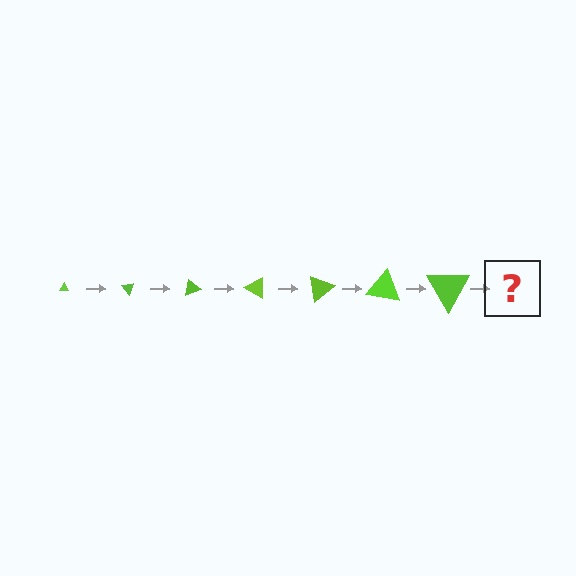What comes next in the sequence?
The next element should be a triangle, larger than the previous one and rotated 350 degrees from the start.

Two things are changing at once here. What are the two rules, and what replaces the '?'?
The two rules are that the triangle grows larger each step and it rotates 50 degrees each step. The '?' should be a triangle, larger than the previous one and rotated 350 degrees from the start.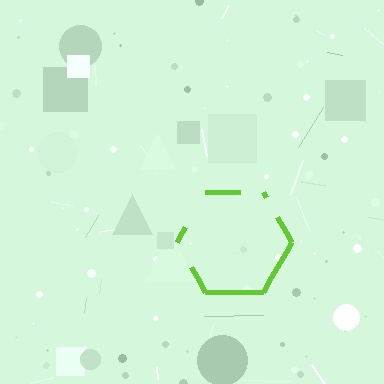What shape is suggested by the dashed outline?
The dashed outline suggests a hexagon.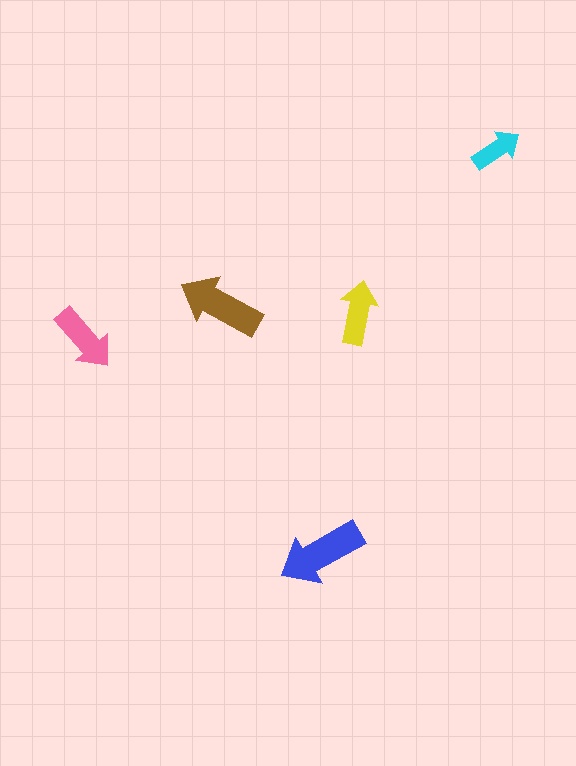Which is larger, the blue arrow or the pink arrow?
The blue one.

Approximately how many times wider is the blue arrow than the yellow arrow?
About 1.5 times wider.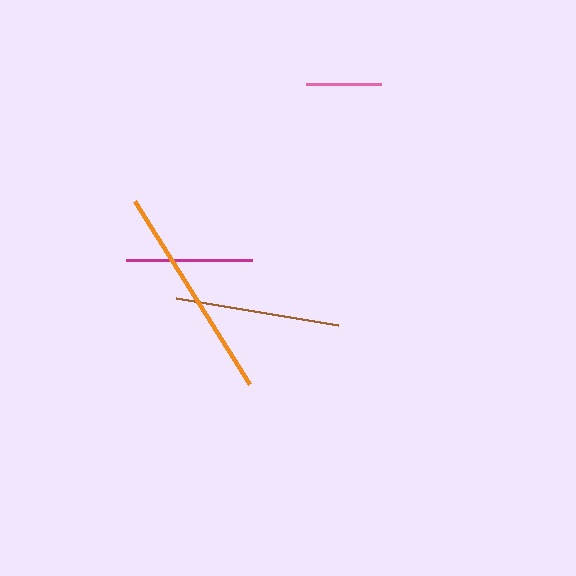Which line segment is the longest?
The orange line is the longest at approximately 216 pixels.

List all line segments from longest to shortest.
From longest to shortest: orange, brown, magenta, pink.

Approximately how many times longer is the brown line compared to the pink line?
The brown line is approximately 2.2 times the length of the pink line.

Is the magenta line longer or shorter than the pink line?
The magenta line is longer than the pink line.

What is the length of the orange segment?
The orange segment is approximately 216 pixels long.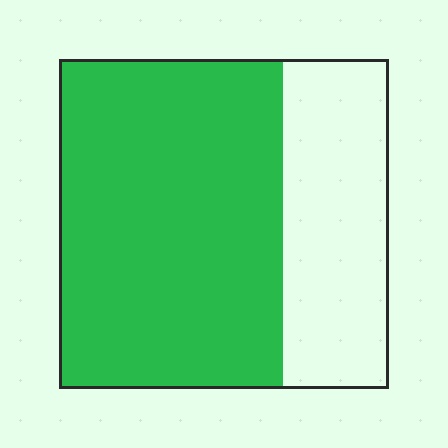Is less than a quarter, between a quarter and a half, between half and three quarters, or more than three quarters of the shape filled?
Between half and three quarters.